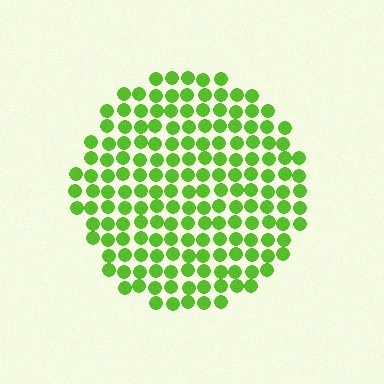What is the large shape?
The large shape is a circle.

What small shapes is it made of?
It is made of small circles.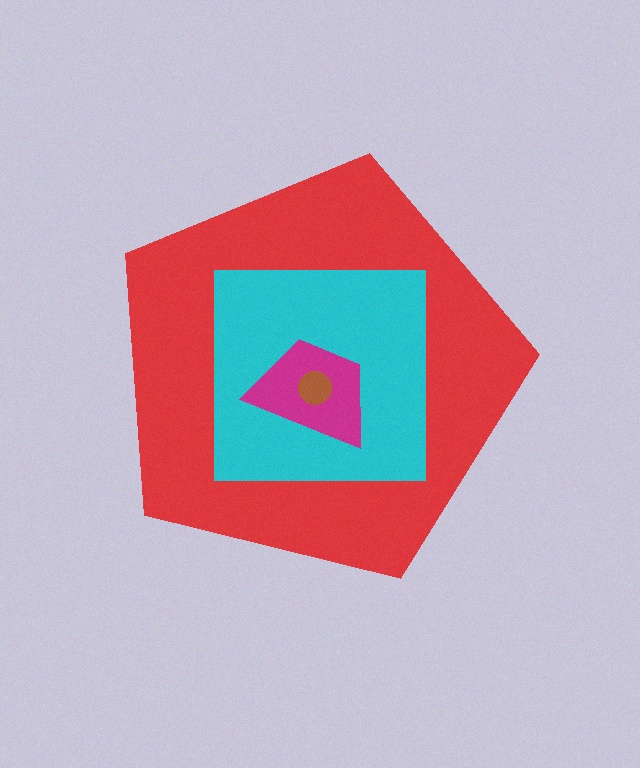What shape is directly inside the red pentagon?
The cyan square.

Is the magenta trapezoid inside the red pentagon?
Yes.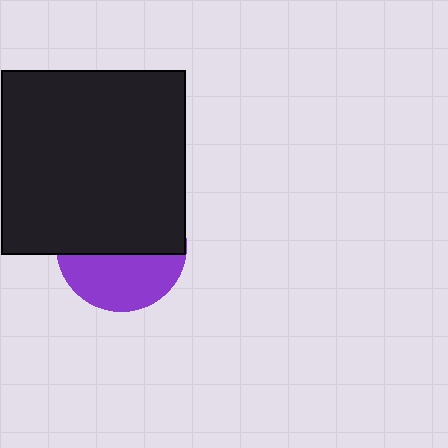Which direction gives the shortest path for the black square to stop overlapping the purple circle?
Moving up gives the shortest separation.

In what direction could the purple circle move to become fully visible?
The purple circle could move down. That would shift it out from behind the black square entirely.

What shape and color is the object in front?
The object in front is a black square.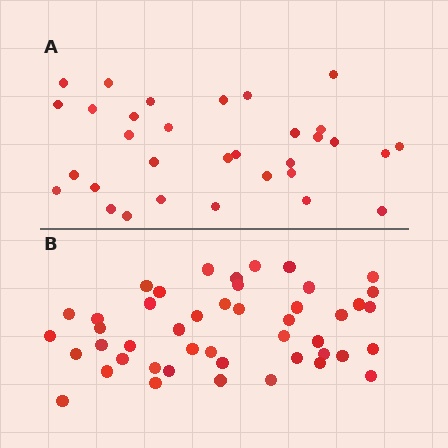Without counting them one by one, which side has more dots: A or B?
Region B (the bottom region) has more dots.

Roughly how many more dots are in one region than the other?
Region B has approximately 15 more dots than region A.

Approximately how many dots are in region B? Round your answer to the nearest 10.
About 50 dots. (The exact count is 46, which rounds to 50.)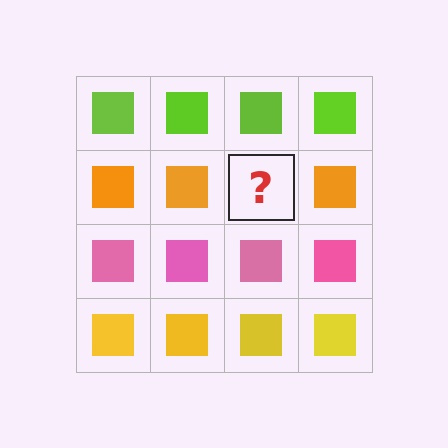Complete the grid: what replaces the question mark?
The question mark should be replaced with an orange square.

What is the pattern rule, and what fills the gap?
The rule is that each row has a consistent color. The gap should be filled with an orange square.